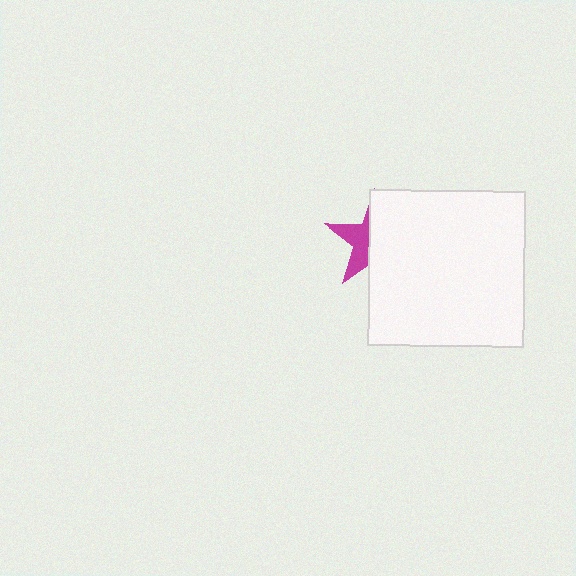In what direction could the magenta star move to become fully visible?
The magenta star could move left. That would shift it out from behind the white square entirely.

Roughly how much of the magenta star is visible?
A small part of it is visible (roughly 38%).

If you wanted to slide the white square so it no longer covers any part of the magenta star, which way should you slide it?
Slide it right — that is the most direct way to separate the two shapes.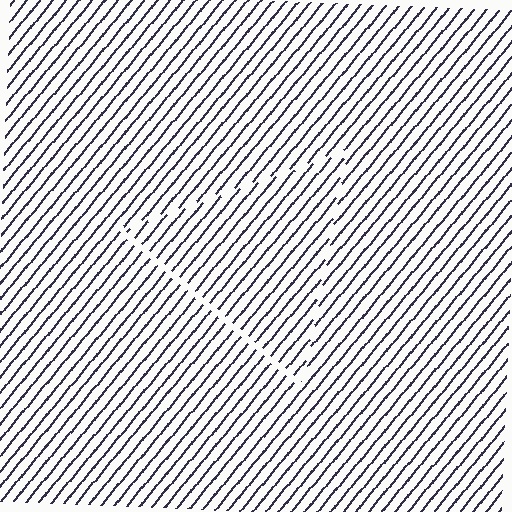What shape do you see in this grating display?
An illusory triangle. The interior of the shape contains the same grating, shifted by half a period — the contour is defined by the phase discontinuity where line-ends from the inner and outer gratings abut.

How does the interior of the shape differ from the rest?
The interior of the shape contains the same grating, shifted by half a period — the contour is defined by the phase discontinuity where line-ends from the inner and outer gratings abut.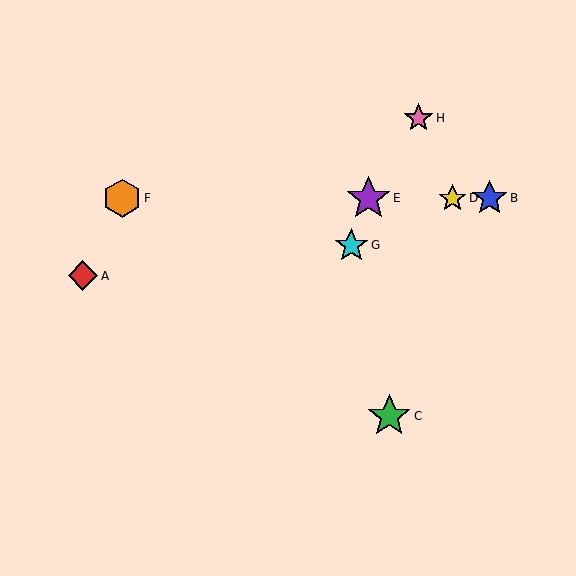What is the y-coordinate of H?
Object H is at y≈118.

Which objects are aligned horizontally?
Objects B, D, E, F are aligned horizontally.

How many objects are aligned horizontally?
4 objects (B, D, E, F) are aligned horizontally.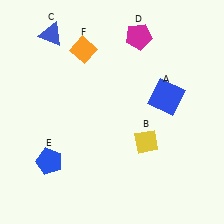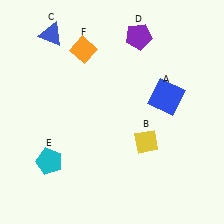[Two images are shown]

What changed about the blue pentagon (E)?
In Image 1, E is blue. In Image 2, it changed to cyan.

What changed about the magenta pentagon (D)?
In Image 1, D is magenta. In Image 2, it changed to purple.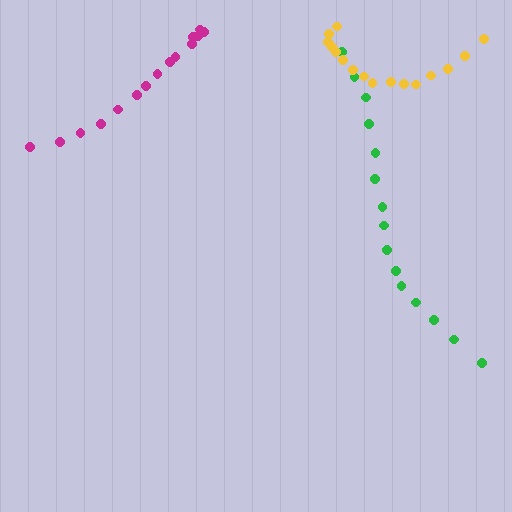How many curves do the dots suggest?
There are 3 distinct paths.